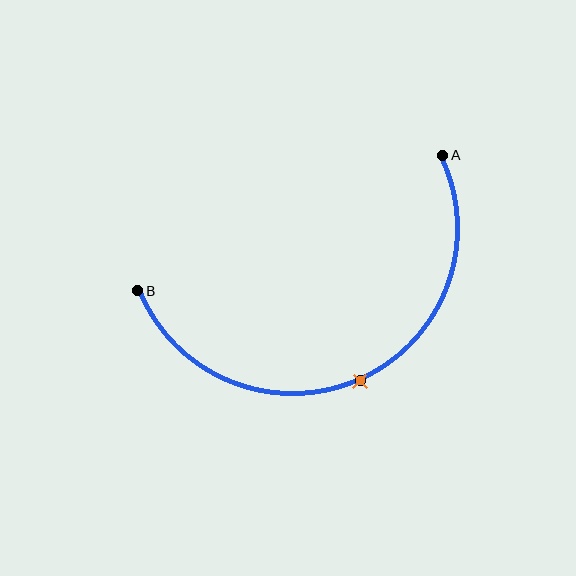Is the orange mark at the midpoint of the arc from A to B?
Yes. The orange mark lies on the arc at equal arc-length from both A and B — it is the arc midpoint.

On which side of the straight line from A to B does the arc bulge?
The arc bulges below the straight line connecting A and B.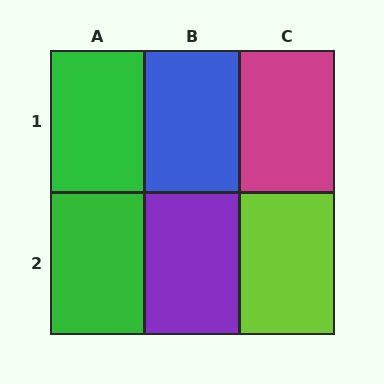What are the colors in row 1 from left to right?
Green, blue, magenta.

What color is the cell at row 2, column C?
Lime.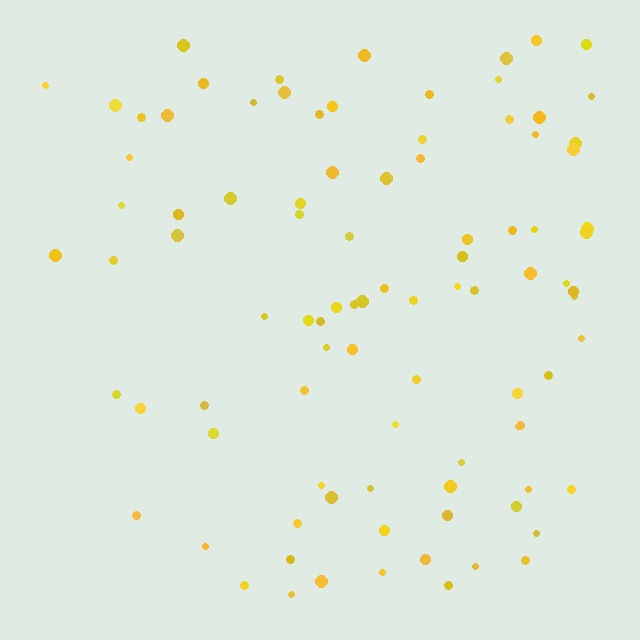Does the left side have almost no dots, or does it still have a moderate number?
Still a moderate number, just noticeably fewer than the right.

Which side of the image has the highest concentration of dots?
The right.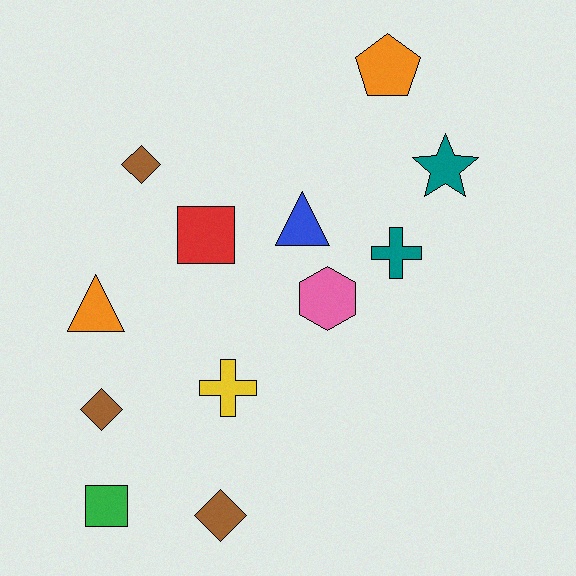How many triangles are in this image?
There are 2 triangles.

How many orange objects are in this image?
There are 2 orange objects.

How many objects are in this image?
There are 12 objects.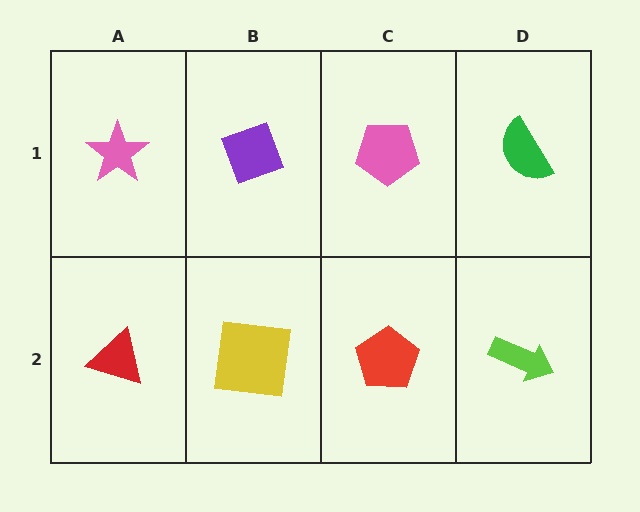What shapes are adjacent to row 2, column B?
A purple diamond (row 1, column B), a red triangle (row 2, column A), a red pentagon (row 2, column C).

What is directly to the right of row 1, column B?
A pink pentagon.